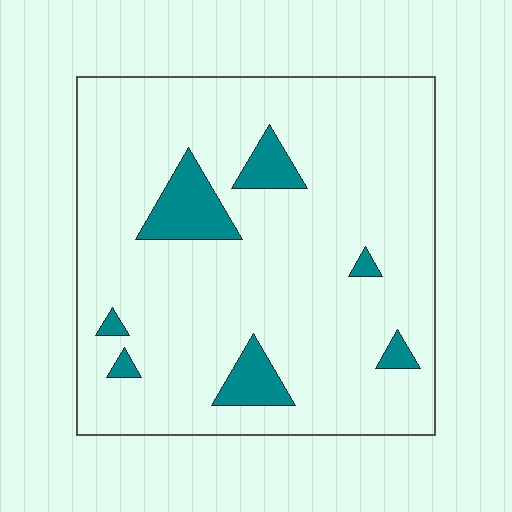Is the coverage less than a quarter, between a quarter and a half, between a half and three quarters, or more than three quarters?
Less than a quarter.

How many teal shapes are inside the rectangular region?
7.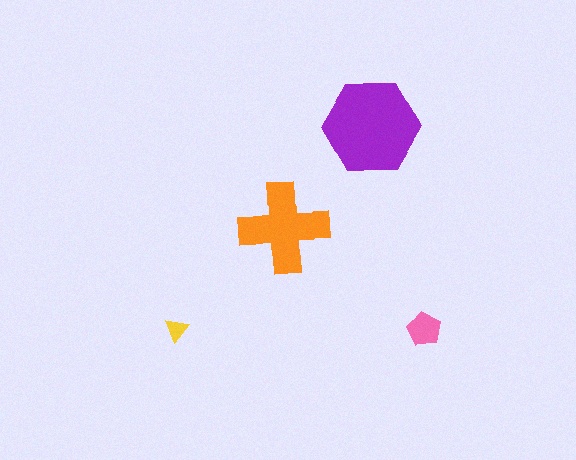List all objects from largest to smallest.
The purple hexagon, the orange cross, the pink pentagon, the yellow triangle.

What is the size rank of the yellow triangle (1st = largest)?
4th.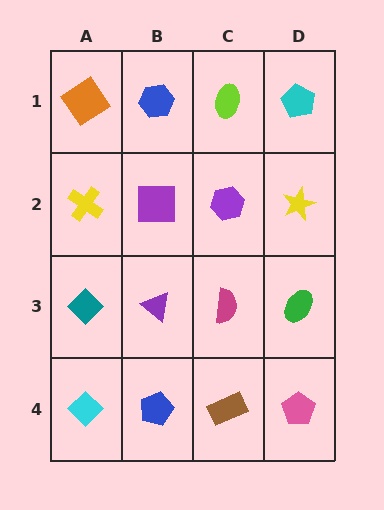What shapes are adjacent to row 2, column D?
A cyan pentagon (row 1, column D), a green ellipse (row 3, column D), a purple hexagon (row 2, column C).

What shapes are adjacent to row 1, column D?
A yellow star (row 2, column D), a lime ellipse (row 1, column C).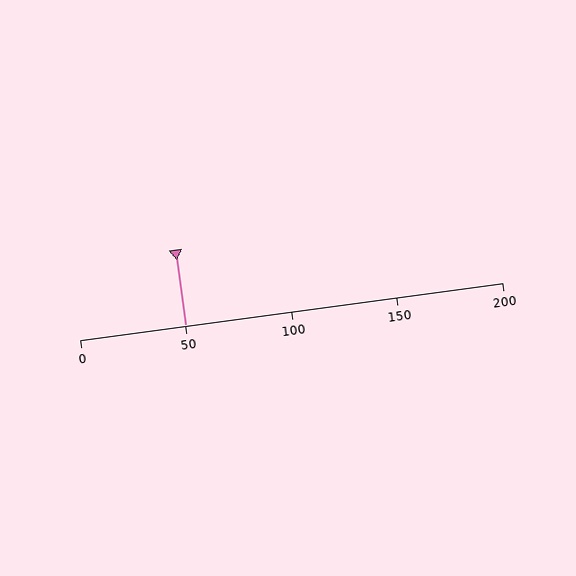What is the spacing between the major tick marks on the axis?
The major ticks are spaced 50 apart.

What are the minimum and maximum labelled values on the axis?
The axis runs from 0 to 200.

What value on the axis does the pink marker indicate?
The marker indicates approximately 50.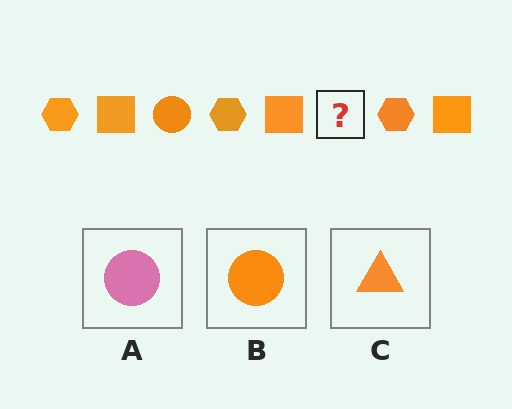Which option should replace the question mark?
Option B.